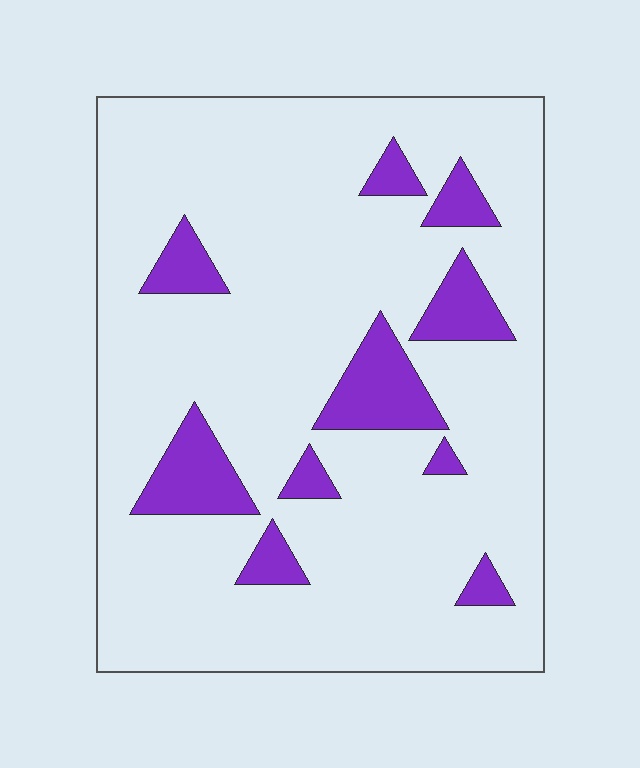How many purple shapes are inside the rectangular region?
10.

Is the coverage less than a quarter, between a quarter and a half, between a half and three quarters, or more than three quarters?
Less than a quarter.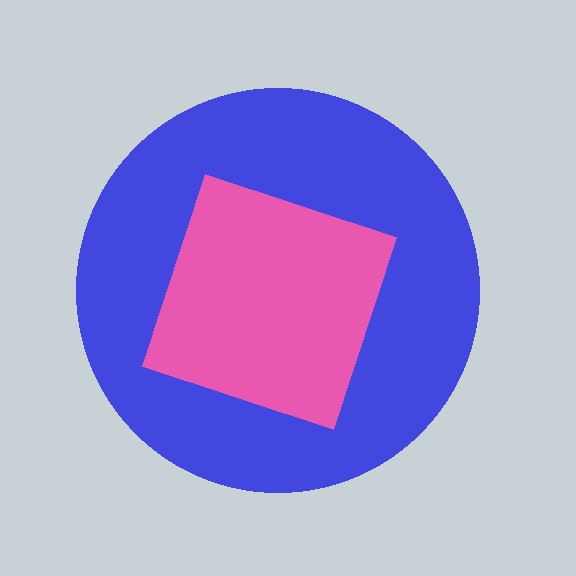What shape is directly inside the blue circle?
The pink square.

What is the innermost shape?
The pink square.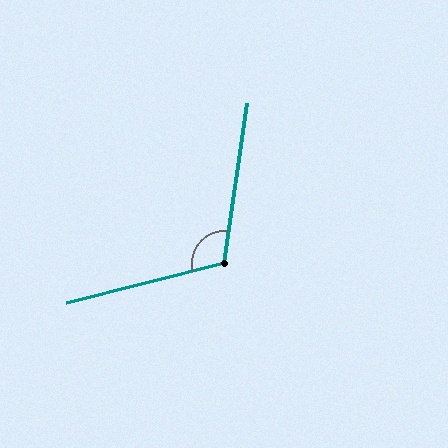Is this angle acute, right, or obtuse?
It is obtuse.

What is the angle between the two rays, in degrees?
Approximately 112 degrees.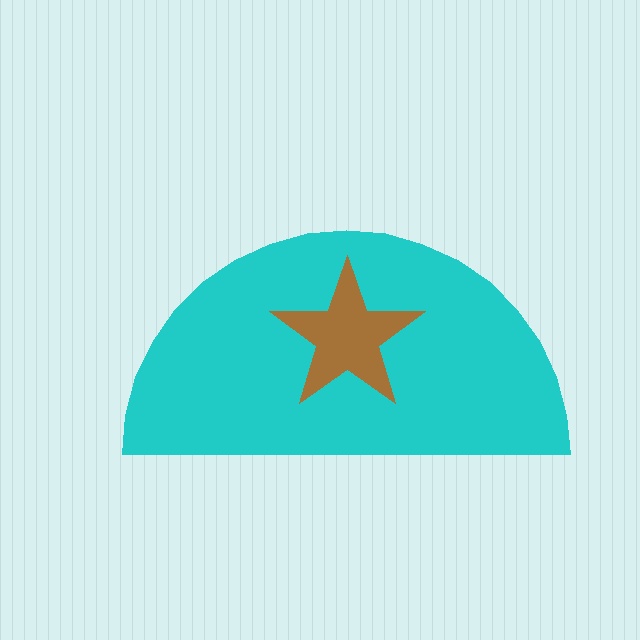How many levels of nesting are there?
2.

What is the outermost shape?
The cyan semicircle.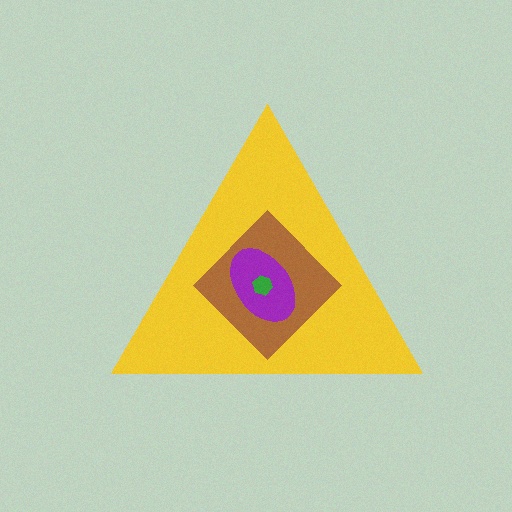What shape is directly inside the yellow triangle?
The brown diamond.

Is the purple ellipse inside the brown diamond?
Yes.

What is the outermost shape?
The yellow triangle.